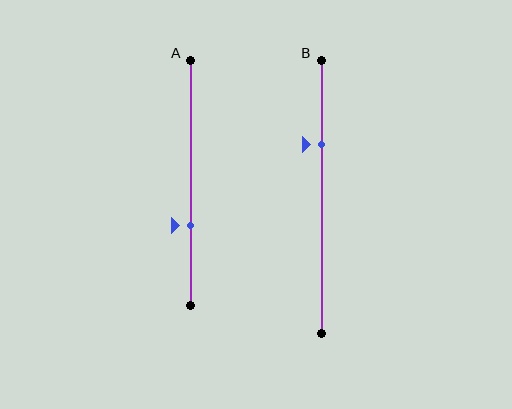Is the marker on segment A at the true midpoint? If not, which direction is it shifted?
No, the marker on segment A is shifted downward by about 18% of the segment length.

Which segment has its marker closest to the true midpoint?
Segment A has its marker closest to the true midpoint.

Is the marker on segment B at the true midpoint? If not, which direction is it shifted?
No, the marker on segment B is shifted upward by about 19% of the segment length.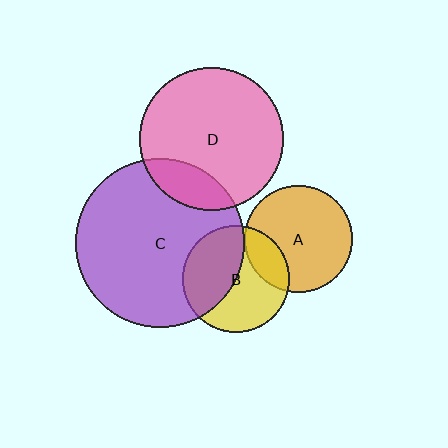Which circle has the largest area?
Circle C (purple).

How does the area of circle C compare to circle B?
Approximately 2.5 times.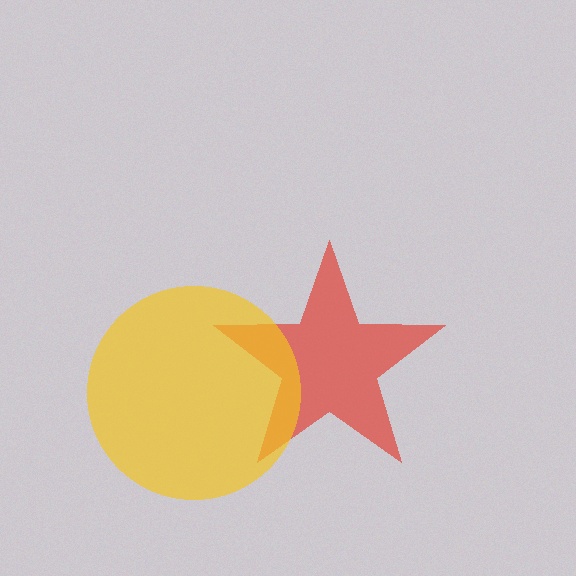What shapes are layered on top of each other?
The layered shapes are: a red star, a yellow circle.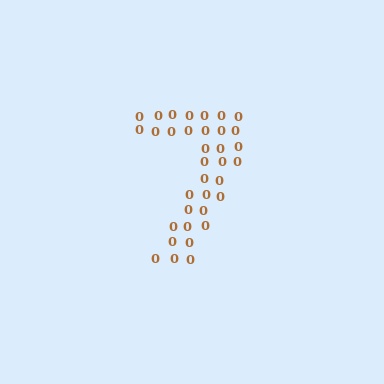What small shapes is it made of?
It is made of small digit 0's.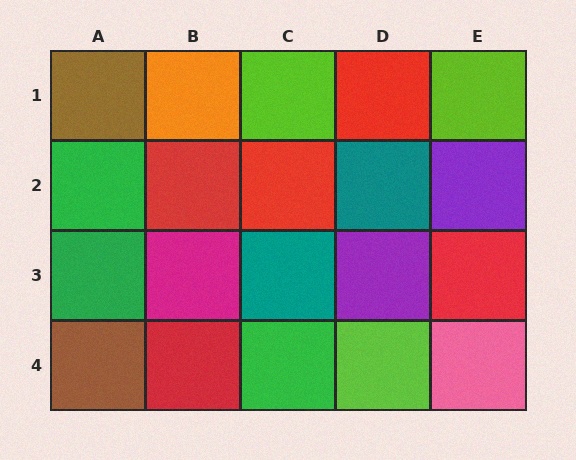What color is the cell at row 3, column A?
Green.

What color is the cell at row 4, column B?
Red.